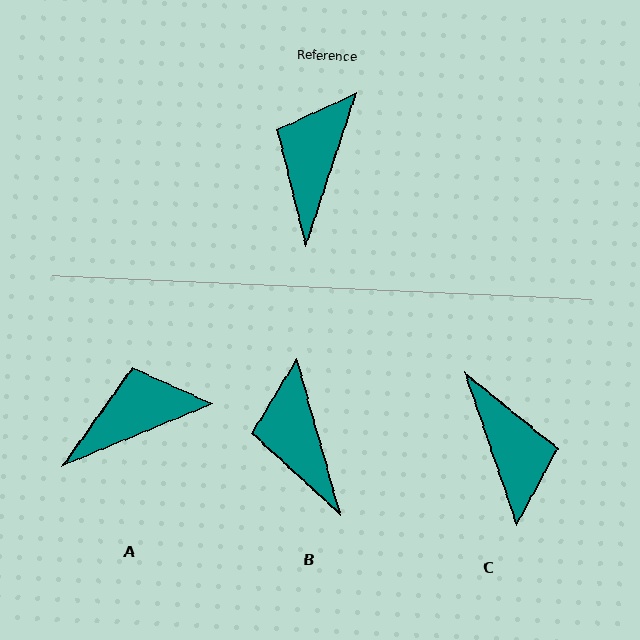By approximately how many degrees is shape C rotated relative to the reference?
Approximately 143 degrees clockwise.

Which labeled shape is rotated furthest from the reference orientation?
C, about 143 degrees away.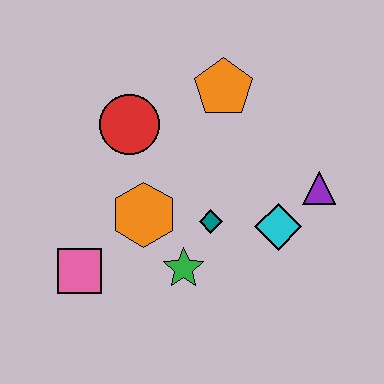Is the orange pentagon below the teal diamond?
No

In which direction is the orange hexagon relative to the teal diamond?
The orange hexagon is to the left of the teal diamond.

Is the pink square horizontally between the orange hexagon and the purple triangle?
No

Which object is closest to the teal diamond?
The green star is closest to the teal diamond.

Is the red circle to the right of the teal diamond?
No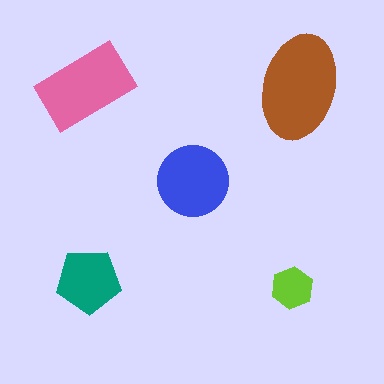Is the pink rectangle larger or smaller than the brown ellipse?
Smaller.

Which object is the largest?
The brown ellipse.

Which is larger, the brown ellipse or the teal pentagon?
The brown ellipse.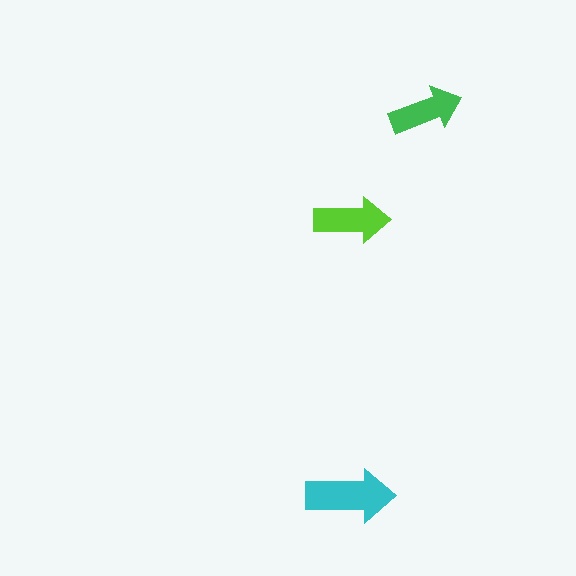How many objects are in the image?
There are 3 objects in the image.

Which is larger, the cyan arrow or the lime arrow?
The cyan one.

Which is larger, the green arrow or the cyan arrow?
The cyan one.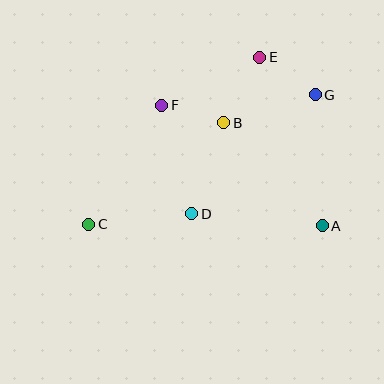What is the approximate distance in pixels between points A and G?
The distance between A and G is approximately 131 pixels.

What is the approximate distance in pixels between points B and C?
The distance between B and C is approximately 169 pixels.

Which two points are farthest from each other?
Points C and G are farthest from each other.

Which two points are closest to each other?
Points B and F are closest to each other.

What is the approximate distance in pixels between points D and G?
The distance between D and G is approximately 172 pixels.